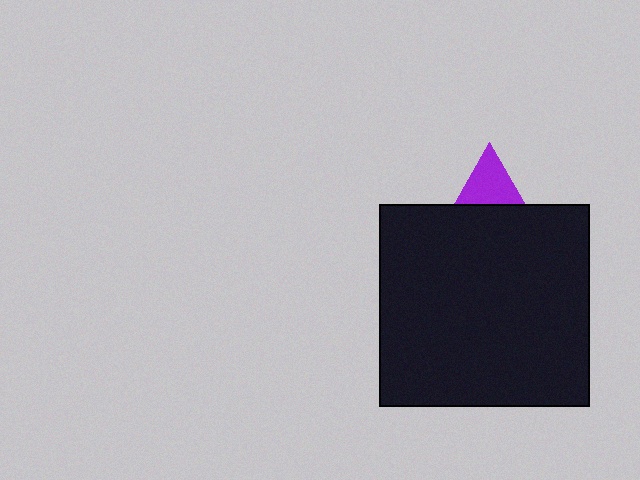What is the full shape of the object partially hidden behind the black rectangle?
The partially hidden object is a purple triangle.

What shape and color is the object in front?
The object in front is a black rectangle.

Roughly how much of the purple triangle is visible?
A small part of it is visible (roughly 34%).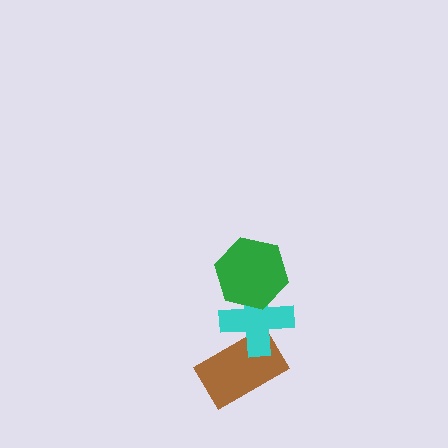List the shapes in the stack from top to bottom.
From top to bottom: the green hexagon, the cyan cross, the brown rectangle.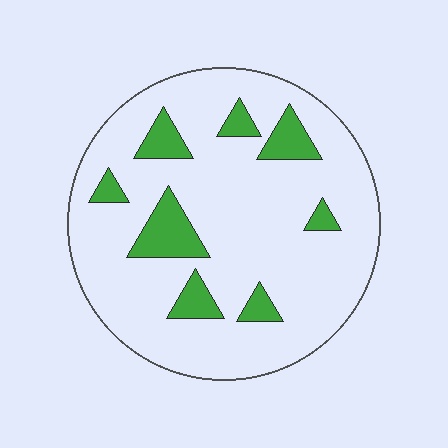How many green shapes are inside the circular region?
8.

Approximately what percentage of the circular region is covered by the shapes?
Approximately 15%.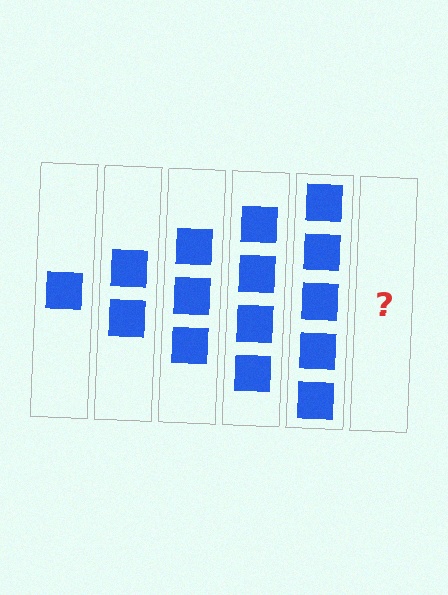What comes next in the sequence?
The next element should be 6 squares.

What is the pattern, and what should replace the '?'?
The pattern is that each step adds one more square. The '?' should be 6 squares.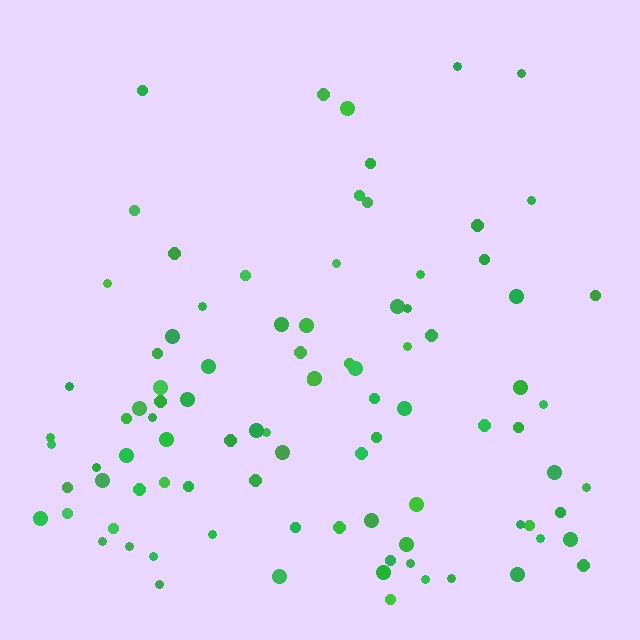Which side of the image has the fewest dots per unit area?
The top.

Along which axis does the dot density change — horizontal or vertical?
Vertical.